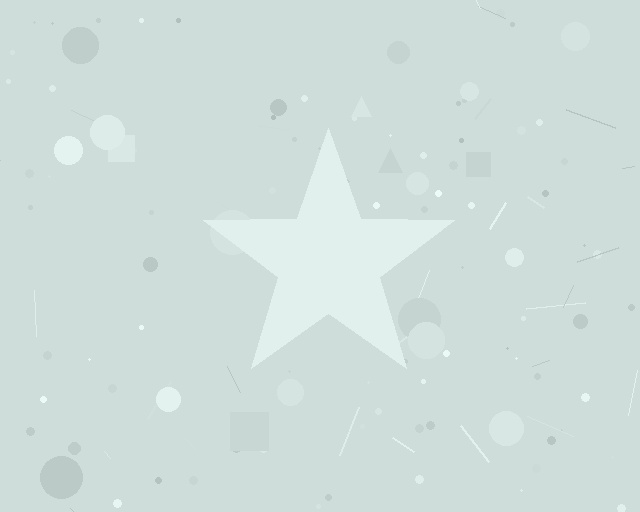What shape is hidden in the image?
A star is hidden in the image.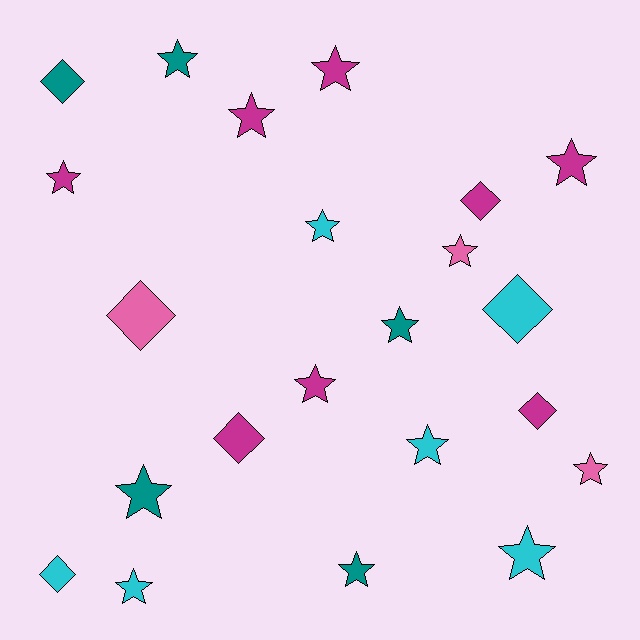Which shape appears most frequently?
Star, with 15 objects.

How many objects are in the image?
There are 22 objects.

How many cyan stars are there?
There are 4 cyan stars.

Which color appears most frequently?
Magenta, with 8 objects.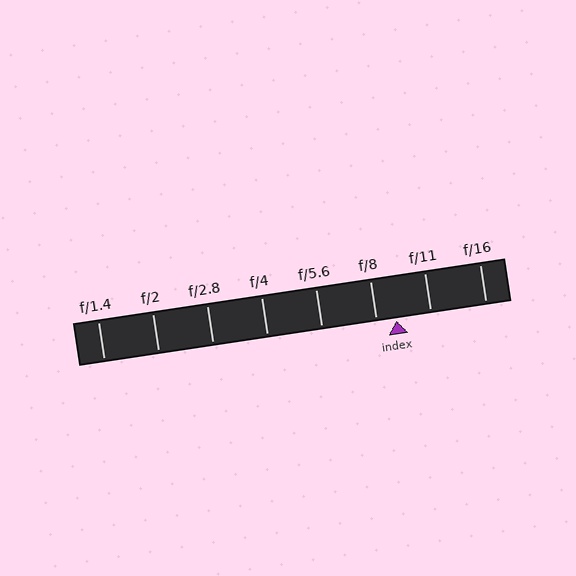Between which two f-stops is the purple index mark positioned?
The index mark is between f/8 and f/11.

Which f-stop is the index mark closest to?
The index mark is closest to f/8.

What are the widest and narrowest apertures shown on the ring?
The widest aperture shown is f/1.4 and the narrowest is f/16.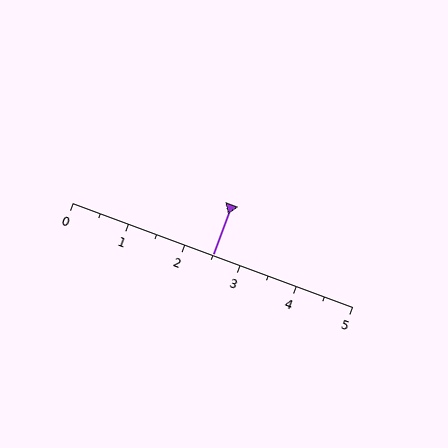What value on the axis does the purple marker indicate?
The marker indicates approximately 2.5.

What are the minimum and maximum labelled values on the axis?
The axis runs from 0 to 5.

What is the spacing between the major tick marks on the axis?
The major ticks are spaced 1 apart.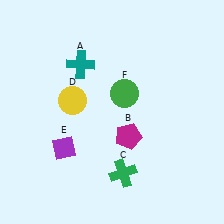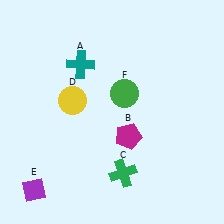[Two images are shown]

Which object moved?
The purple diamond (E) moved down.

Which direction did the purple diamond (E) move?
The purple diamond (E) moved down.